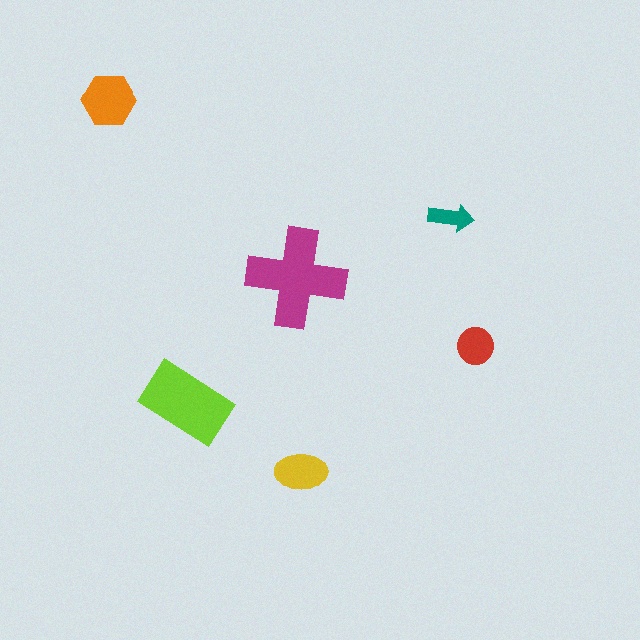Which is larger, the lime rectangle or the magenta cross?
The magenta cross.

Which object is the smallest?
The teal arrow.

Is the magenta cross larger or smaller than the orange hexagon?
Larger.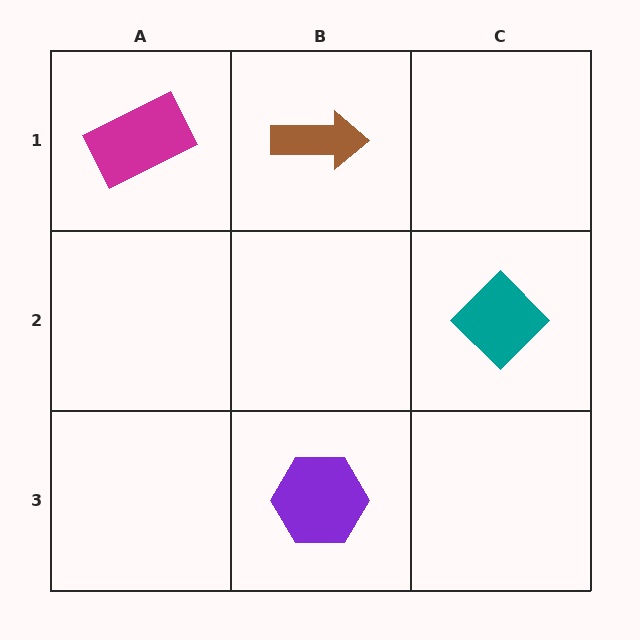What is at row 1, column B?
A brown arrow.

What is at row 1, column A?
A magenta rectangle.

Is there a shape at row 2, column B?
No, that cell is empty.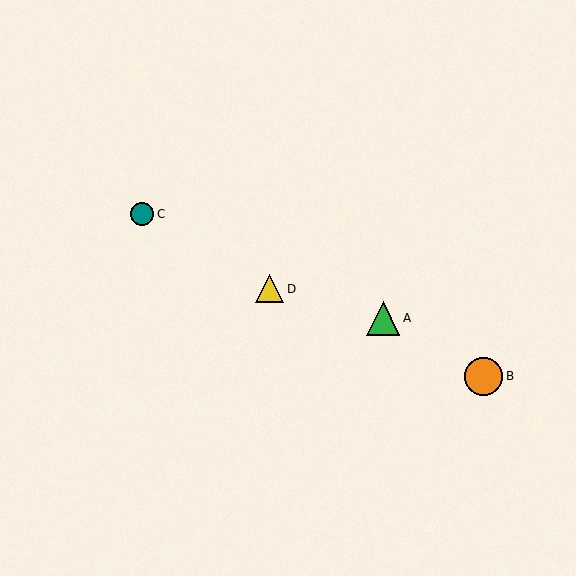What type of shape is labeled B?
Shape B is an orange circle.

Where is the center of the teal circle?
The center of the teal circle is at (142, 214).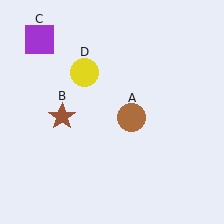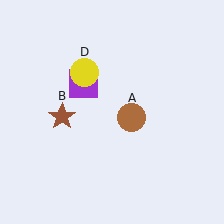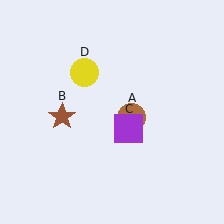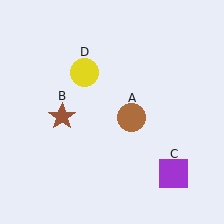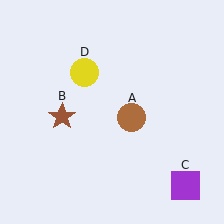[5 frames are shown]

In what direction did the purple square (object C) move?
The purple square (object C) moved down and to the right.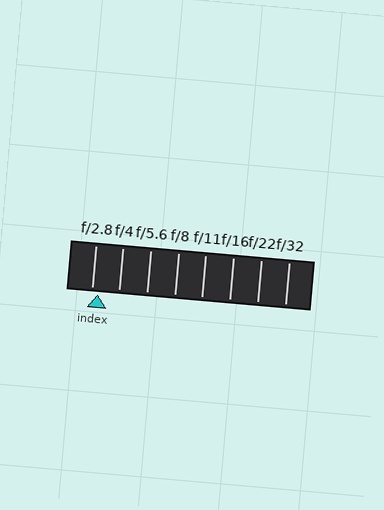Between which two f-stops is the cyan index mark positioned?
The index mark is between f/2.8 and f/4.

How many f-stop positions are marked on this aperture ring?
There are 8 f-stop positions marked.